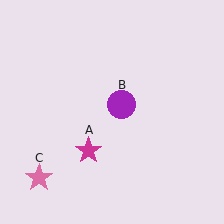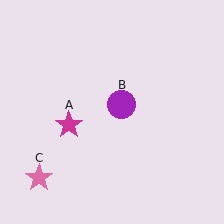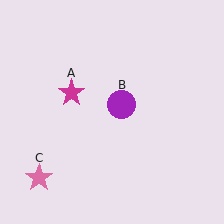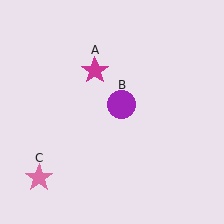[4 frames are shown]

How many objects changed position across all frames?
1 object changed position: magenta star (object A).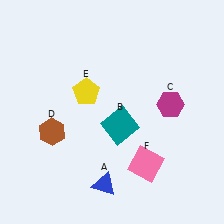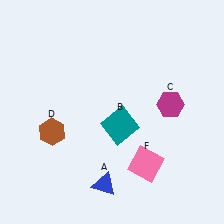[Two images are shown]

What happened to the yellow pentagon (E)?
The yellow pentagon (E) was removed in Image 2. It was in the top-left area of Image 1.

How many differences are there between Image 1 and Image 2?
There is 1 difference between the two images.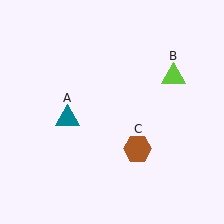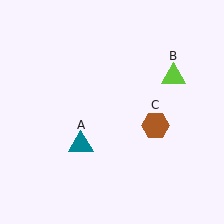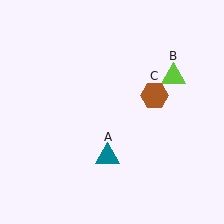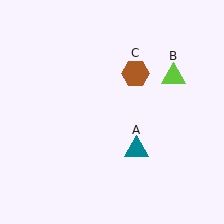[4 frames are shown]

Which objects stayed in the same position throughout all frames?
Lime triangle (object B) remained stationary.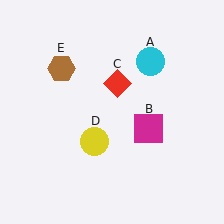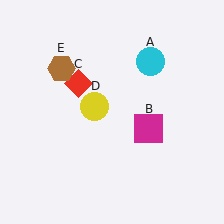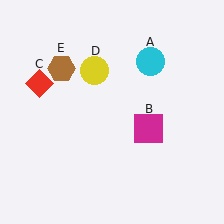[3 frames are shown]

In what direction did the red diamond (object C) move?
The red diamond (object C) moved left.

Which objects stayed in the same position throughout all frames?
Cyan circle (object A) and magenta square (object B) and brown hexagon (object E) remained stationary.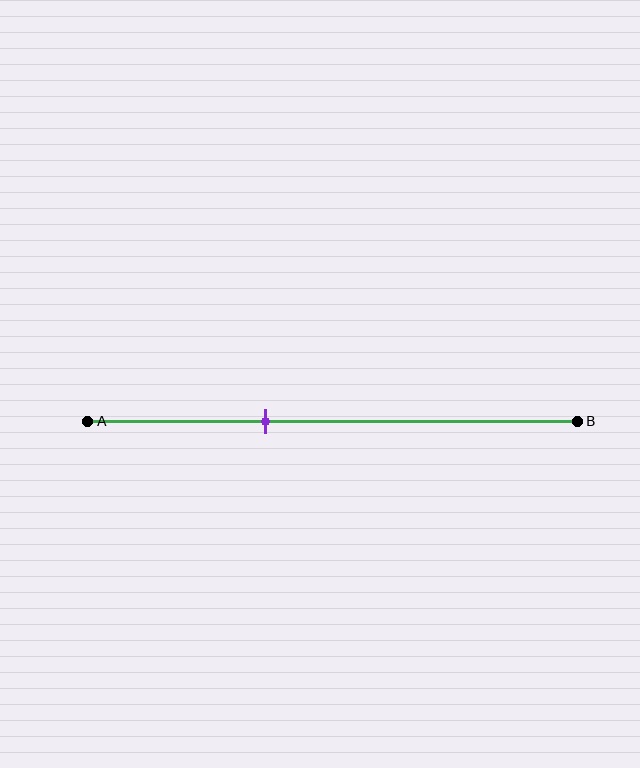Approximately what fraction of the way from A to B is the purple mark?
The purple mark is approximately 35% of the way from A to B.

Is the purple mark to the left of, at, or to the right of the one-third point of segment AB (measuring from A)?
The purple mark is to the right of the one-third point of segment AB.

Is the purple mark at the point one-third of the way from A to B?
No, the mark is at about 35% from A, not at the 33% one-third point.